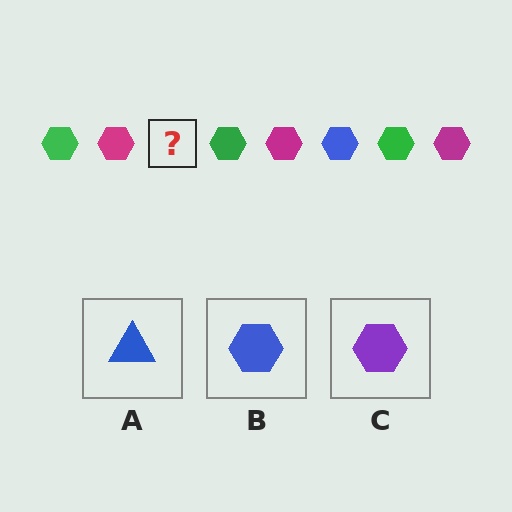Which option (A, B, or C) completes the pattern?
B.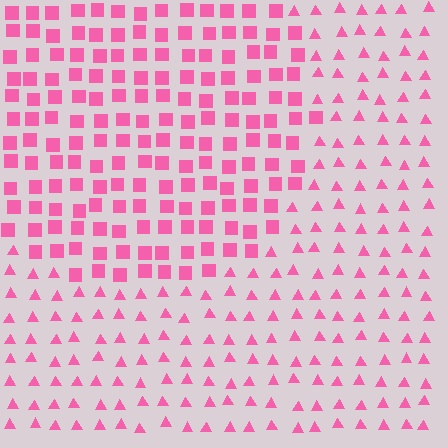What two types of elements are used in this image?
The image uses squares inside the circle region and triangles outside it.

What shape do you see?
I see a circle.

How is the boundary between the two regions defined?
The boundary is defined by a change in element shape: squares inside vs. triangles outside. All elements share the same color and spacing.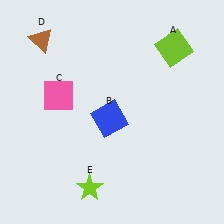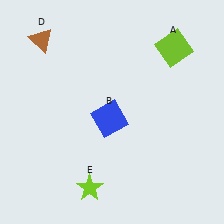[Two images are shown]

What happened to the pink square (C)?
The pink square (C) was removed in Image 2. It was in the top-left area of Image 1.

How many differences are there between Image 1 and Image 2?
There is 1 difference between the two images.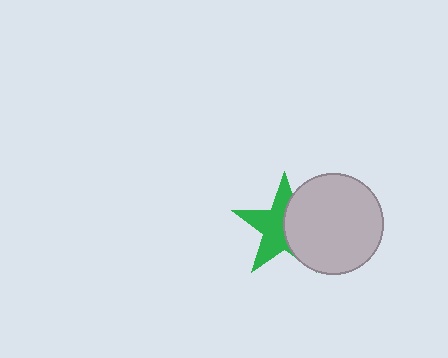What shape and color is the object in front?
The object in front is a light gray circle.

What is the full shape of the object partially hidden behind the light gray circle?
The partially hidden object is a green star.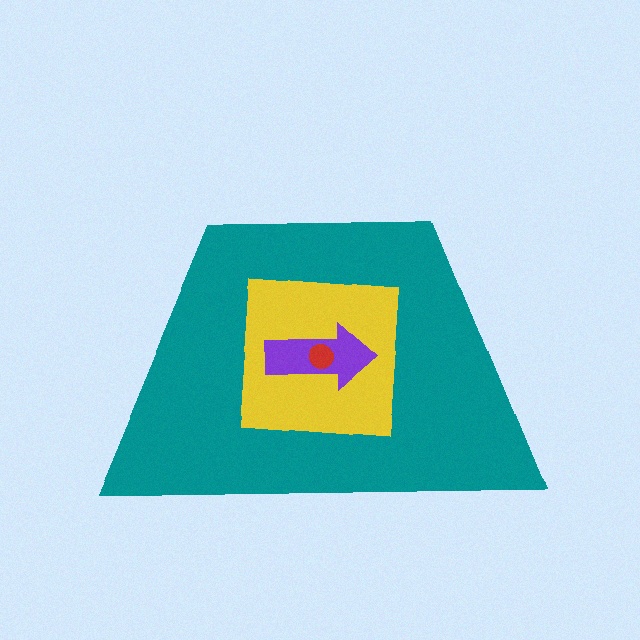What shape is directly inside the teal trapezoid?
The yellow square.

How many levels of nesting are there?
4.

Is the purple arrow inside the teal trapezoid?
Yes.